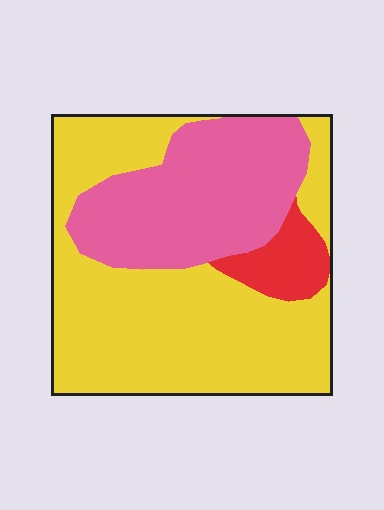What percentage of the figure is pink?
Pink covers about 35% of the figure.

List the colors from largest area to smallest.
From largest to smallest: yellow, pink, red.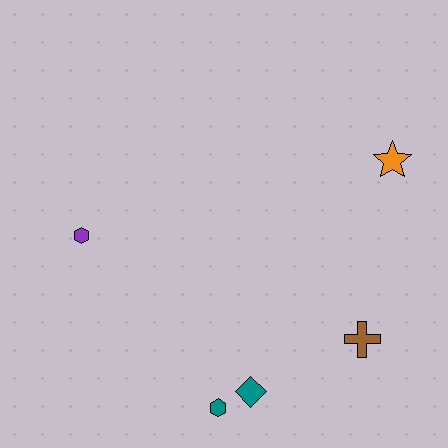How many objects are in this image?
There are 5 objects.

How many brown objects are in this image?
There is 1 brown object.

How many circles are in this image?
There are no circles.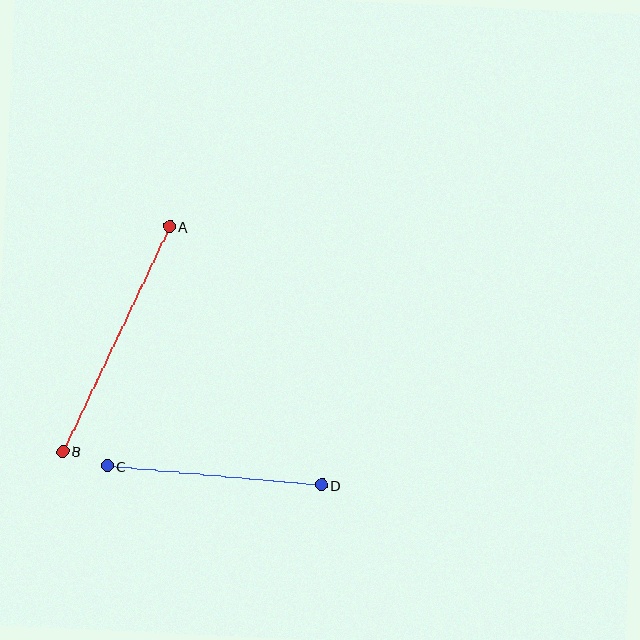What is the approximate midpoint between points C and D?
The midpoint is at approximately (214, 475) pixels.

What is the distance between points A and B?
The distance is approximately 249 pixels.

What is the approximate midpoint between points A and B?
The midpoint is at approximately (116, 339) pixels.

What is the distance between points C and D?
The distance is approximately 215 pixels.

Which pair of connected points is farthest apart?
Points A and B are farthest apart.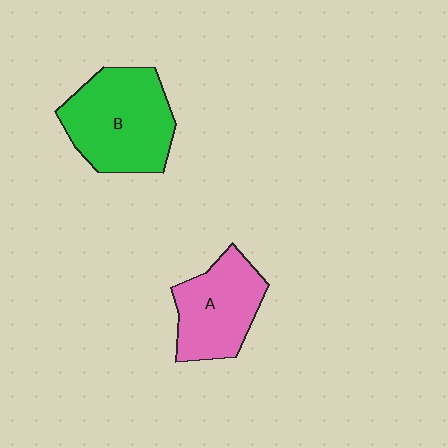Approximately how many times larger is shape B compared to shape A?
Approximately 1.3 times.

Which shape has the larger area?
Shape B (green).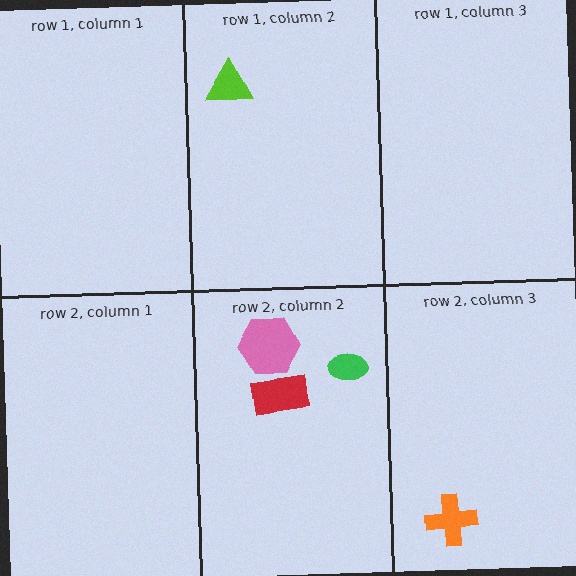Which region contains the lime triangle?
The row 1, column 2 region.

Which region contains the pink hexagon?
The row 2, column 2 region.